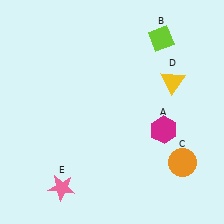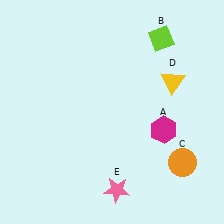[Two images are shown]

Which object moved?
The pink star (E) moved right.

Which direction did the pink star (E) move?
The pink star (E) moved right.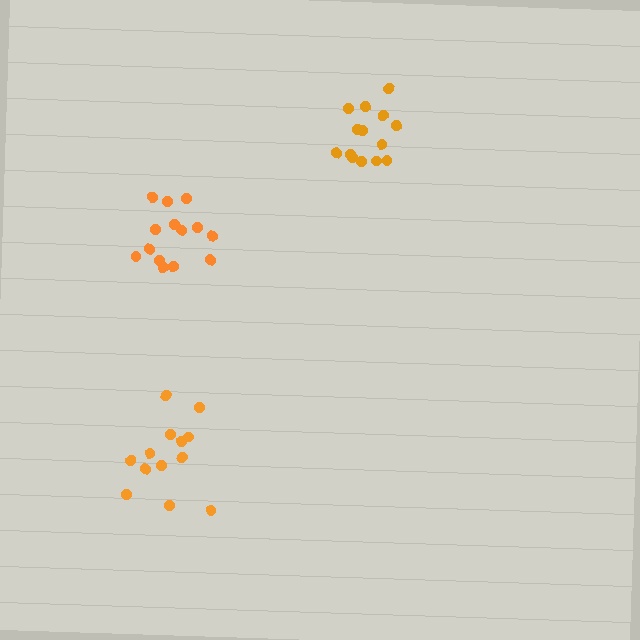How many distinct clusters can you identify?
There are 3 distinct clusters.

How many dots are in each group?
Group 1: 13 dots, Group 2: 14 dots, Group 3: 14 dots (41 total).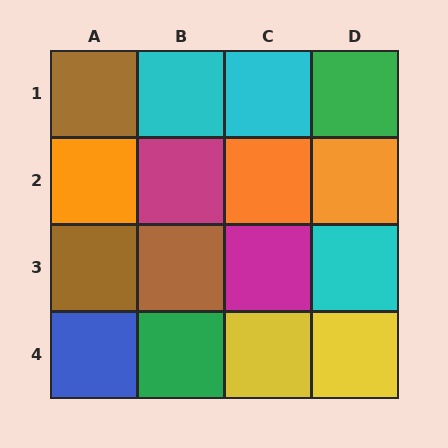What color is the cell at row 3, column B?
Brown.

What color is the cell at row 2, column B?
Magenta.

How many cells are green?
2 cells are green.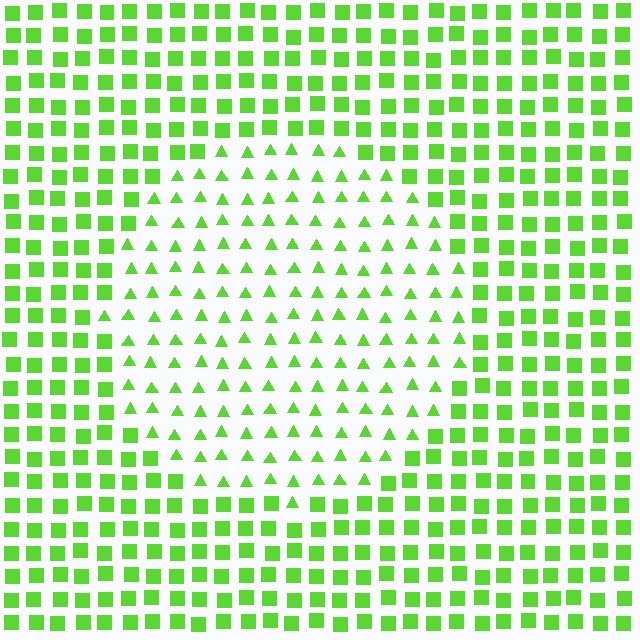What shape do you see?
I see a circle.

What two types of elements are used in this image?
The image uses triangles inside the circle region and squares outside it.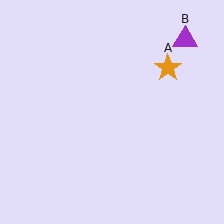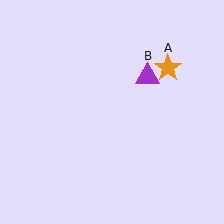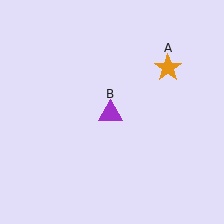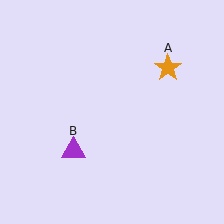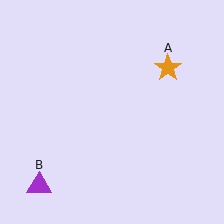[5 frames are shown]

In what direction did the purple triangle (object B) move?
The purple triangle (object B) moved down and to the left.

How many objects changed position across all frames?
1 object changed position: purple triangle (object B).